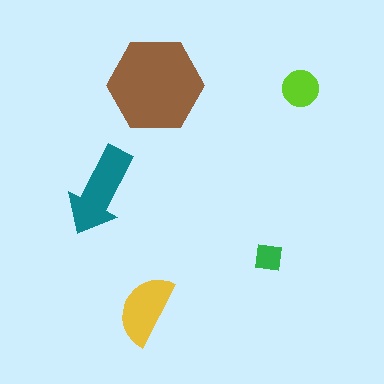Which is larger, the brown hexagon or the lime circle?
The brown hexagon.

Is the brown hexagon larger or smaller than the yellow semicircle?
Larger.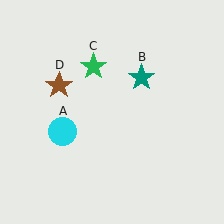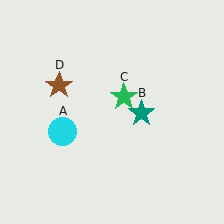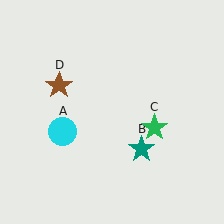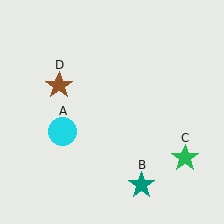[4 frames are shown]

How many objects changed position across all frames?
2 objects changed position: teal star (object B), green star (object C).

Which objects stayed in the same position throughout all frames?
Cyan circle (object A) and brown star (object D) remained stationary.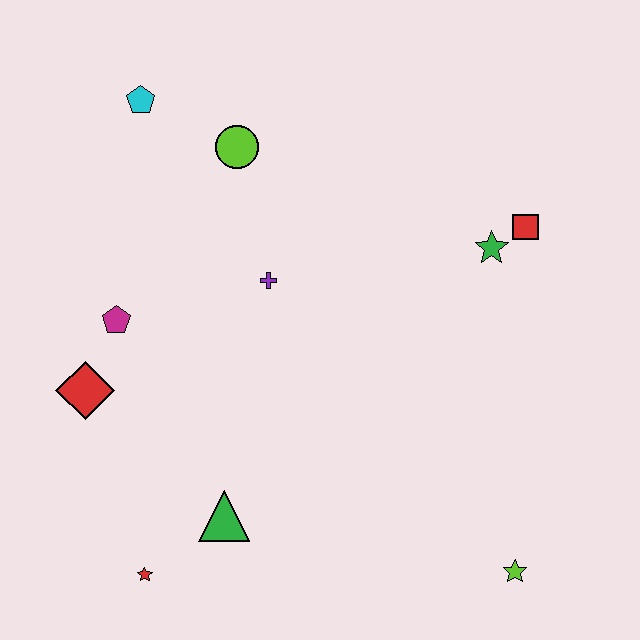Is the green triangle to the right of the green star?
No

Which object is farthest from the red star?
The red square is farthest from the red star.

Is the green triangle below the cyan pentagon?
Yes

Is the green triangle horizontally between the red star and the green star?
Yes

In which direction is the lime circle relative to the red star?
The lime circle is above the red star.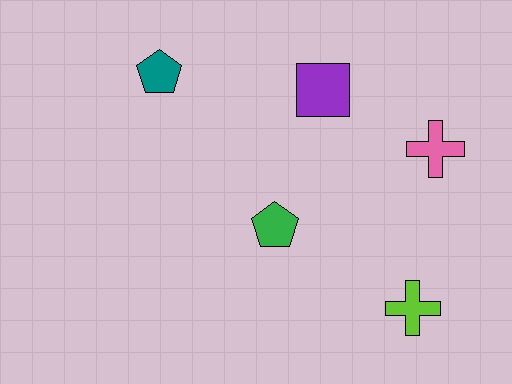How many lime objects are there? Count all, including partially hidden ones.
There is 1 lime object.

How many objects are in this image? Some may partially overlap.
There are 5 objects.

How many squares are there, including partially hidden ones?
There is 1 square.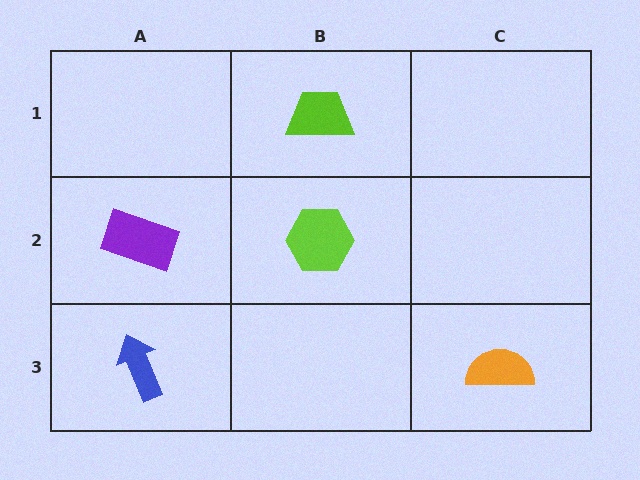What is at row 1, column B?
A lime trapezoid.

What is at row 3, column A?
A blue arrow.